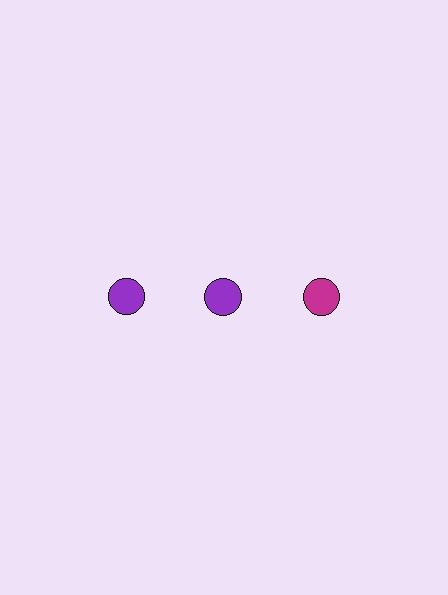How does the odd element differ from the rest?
It has a different color: magenta instead of purple.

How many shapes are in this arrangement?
There are 3 shapes arranged in a grid pattern.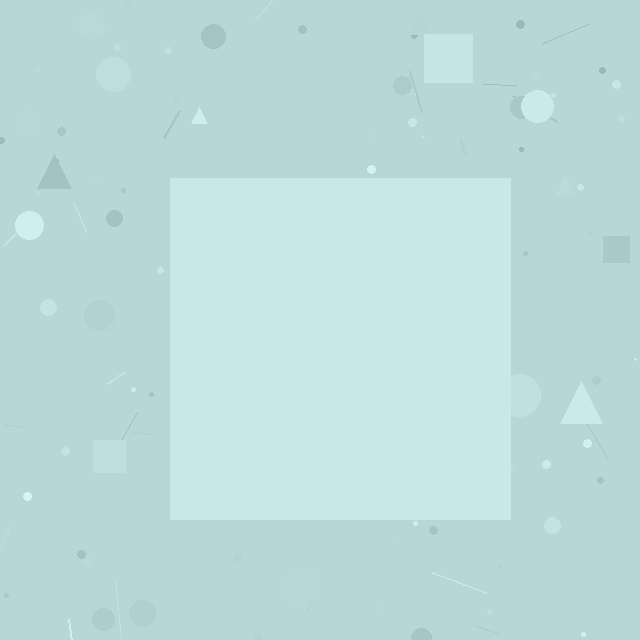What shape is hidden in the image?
A square is hidden in the image.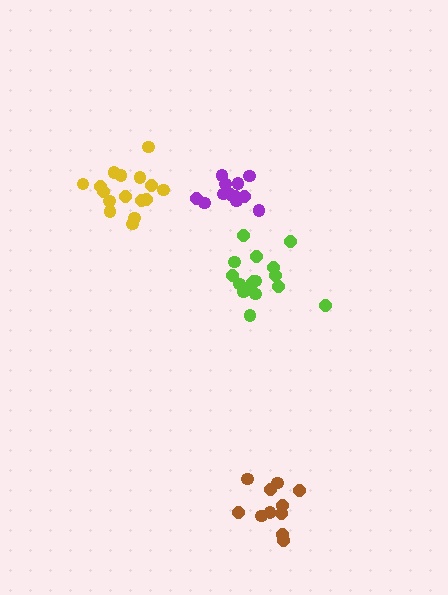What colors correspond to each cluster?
The clusters are colored: yellow, brown, lime, purple.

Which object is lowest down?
The brown cluster is bottommost.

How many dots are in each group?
Group 1: 16 dots, Group 2: 11 dots, Group 3: 16 dots, Group 4: 12 dots (55 total).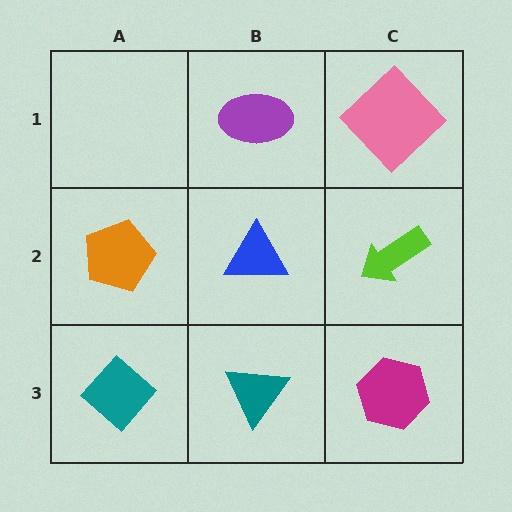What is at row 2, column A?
An orange pentagon.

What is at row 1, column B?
A purple ellipse.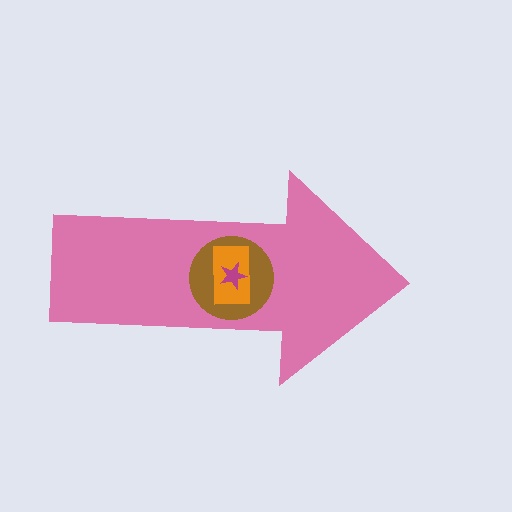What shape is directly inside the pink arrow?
The brown circle.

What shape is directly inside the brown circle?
The orange rectangle.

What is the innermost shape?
The magenta star.